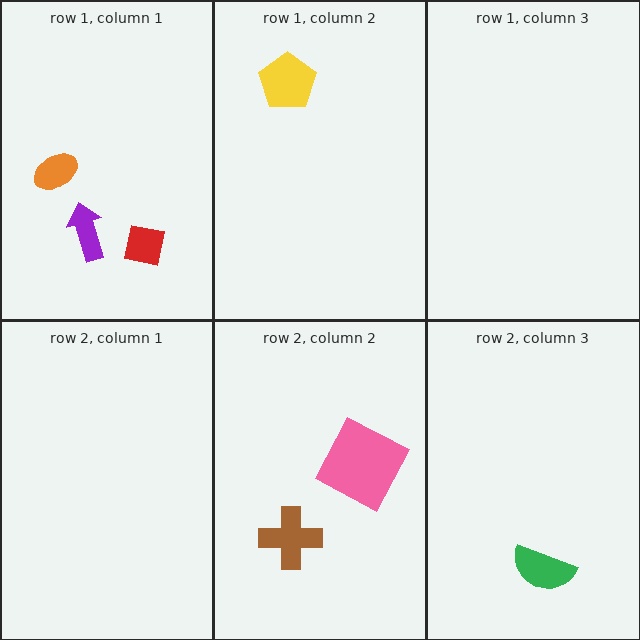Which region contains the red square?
The row 1, column 1 region.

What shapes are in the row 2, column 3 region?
The green semicircle.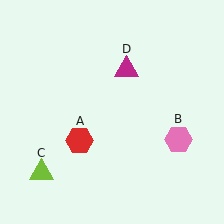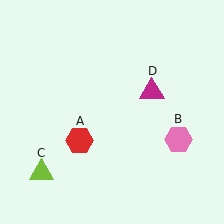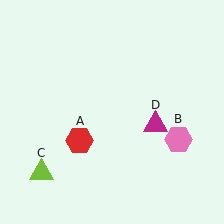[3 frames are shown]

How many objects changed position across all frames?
1 object changed position: magenta triangle (object D).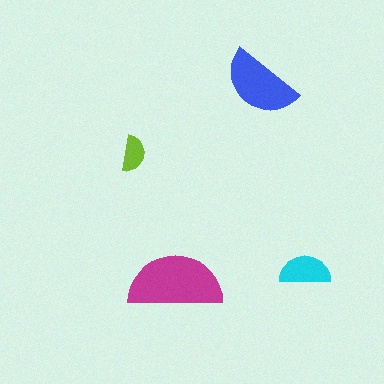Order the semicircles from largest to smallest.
the magenta one, the blue one, the cyan one, the lime one.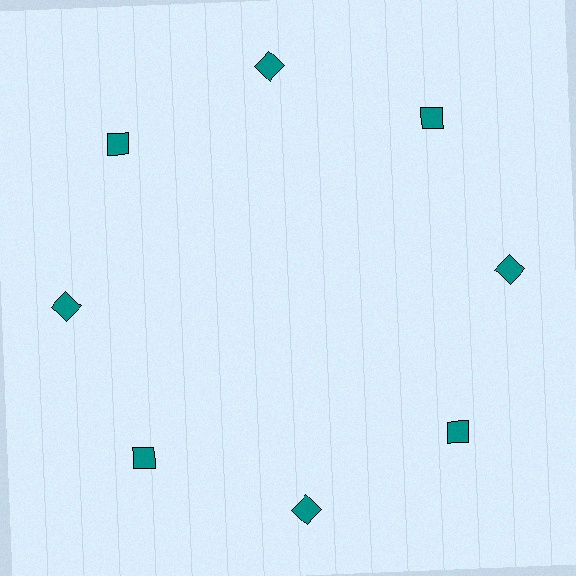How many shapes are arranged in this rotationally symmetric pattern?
There are 8 shapes, arranged in 8 groups of 1.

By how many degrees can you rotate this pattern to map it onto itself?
The pattern maps onto itself every 45 degrees of rotation.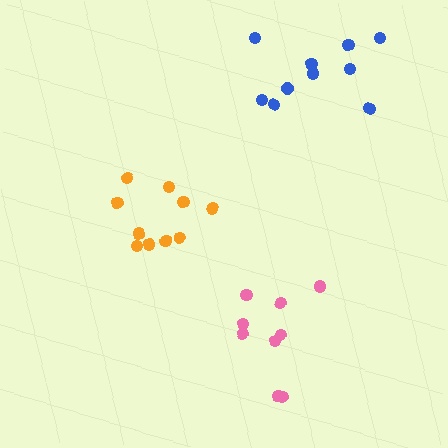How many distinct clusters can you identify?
There are 3 distinct clusters.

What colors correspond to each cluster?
The clusters are colored: pink, blue, orange.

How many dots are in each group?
Group 1: 9 dots, Group 2: 10 dots, Group 3: 10 dots (29 total).